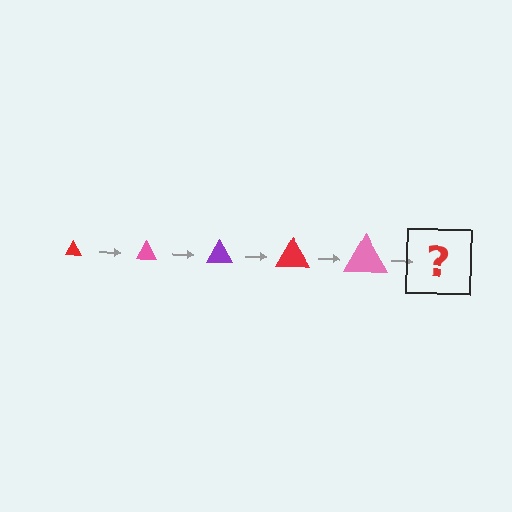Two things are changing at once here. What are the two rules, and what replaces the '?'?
The two rules are that the triangle grows larger each step and the color cycles through red, pink, and purple. The '?' should be a purple triangle, larger than the previous one.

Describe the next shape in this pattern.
It should be a purple triangle, larger than the previous one.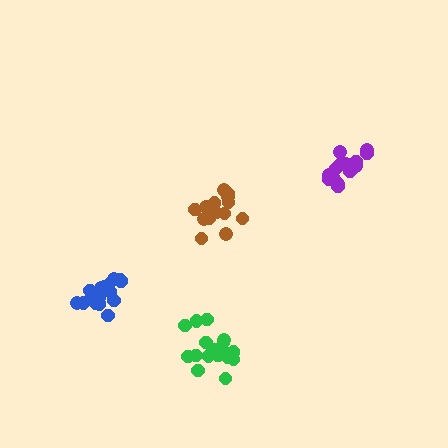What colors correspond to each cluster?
The clusters are colored: blue, brown, green, purple.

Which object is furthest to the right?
The purple cluster is rightmost.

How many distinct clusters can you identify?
There are 4 distinct clusters.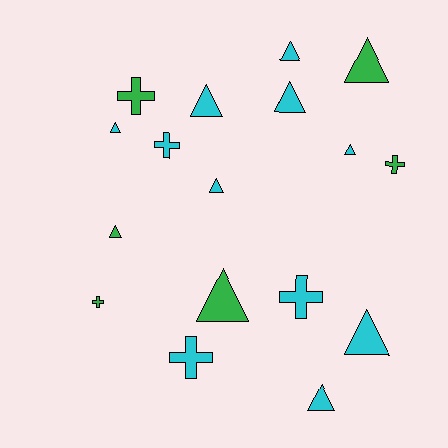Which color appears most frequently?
Cyan, with 11 objects.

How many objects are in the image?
There are 17 objects.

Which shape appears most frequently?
Triangle, with 11 objects.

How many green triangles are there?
There are 3 green triangles.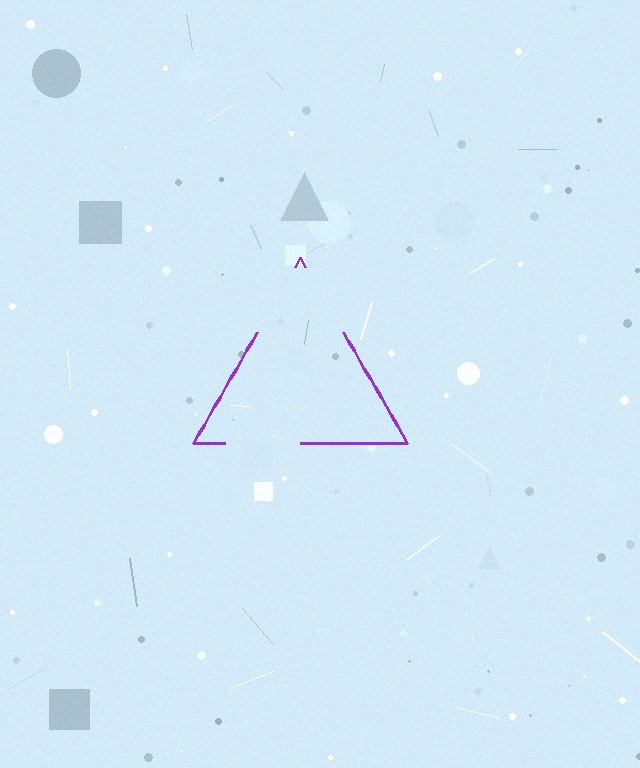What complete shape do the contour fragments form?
The contour fragments form a triangle.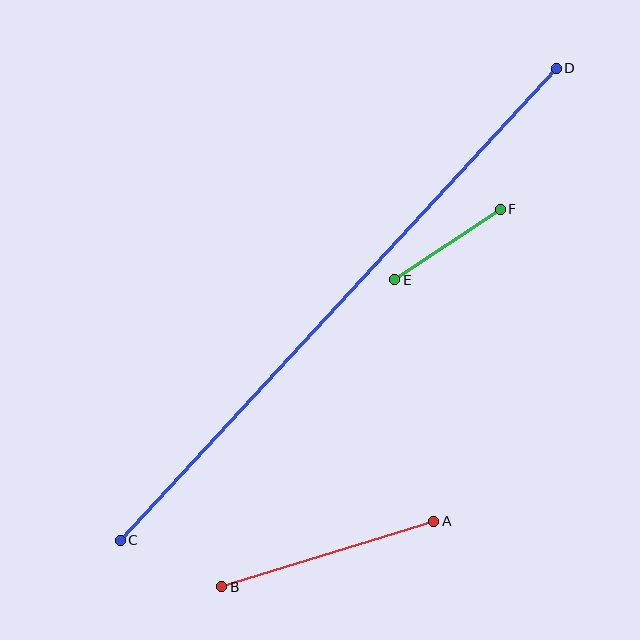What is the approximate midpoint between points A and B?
The midpoint is at approximately (328, 554) pixels.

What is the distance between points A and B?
The distance is approximately 222 pixels.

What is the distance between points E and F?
The distance is approximately 127 pixels.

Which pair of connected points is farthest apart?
Points C and D are farthest apart.